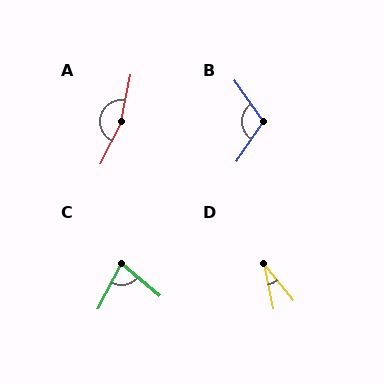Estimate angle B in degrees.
Approximately 111 degrees.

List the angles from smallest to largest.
D (27°), C (78°), B (111°), A (165°).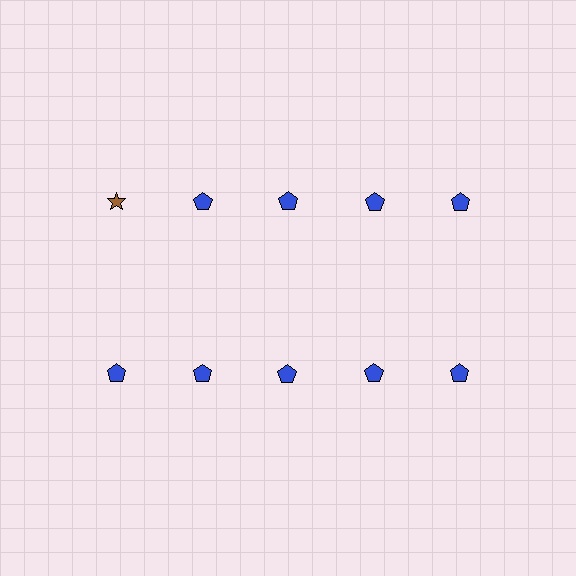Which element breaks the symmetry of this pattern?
The brown star in the top row, leftmost column breaks the symmetry. All other shapes are blue pentagons.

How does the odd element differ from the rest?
It differs in both color (brown instead of blue) and shape (star instead of pentagon).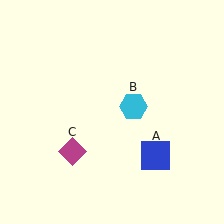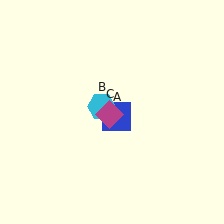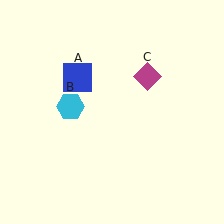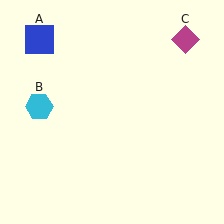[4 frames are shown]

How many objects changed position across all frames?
3 objects changed position: blue square (object A), cyan hexagon (object B), magenta diamond (object C).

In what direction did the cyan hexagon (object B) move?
The cyan hexagon (object B) moved left.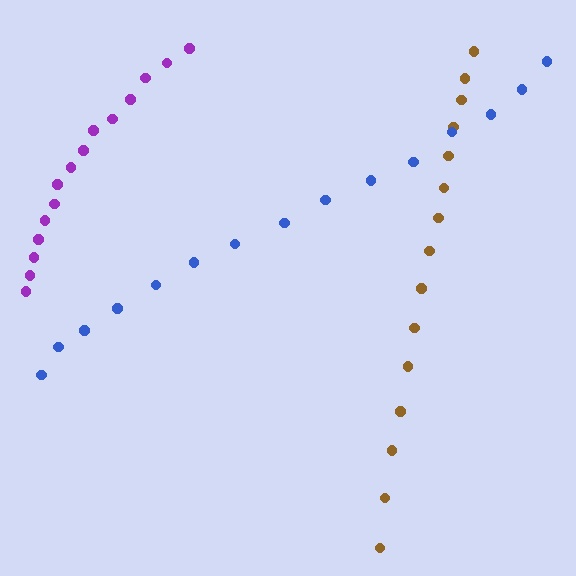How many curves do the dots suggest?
There are 3 distinct paths.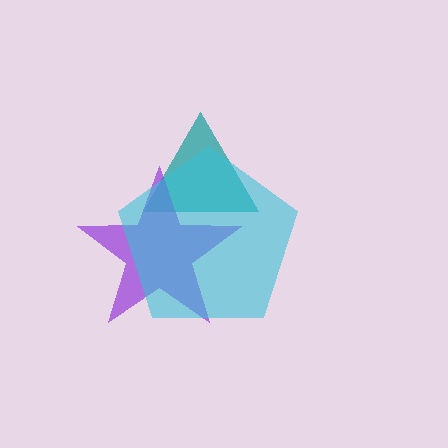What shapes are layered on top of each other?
The layered shapes are: a teal triangle, a purple star, a cyan pentagon.